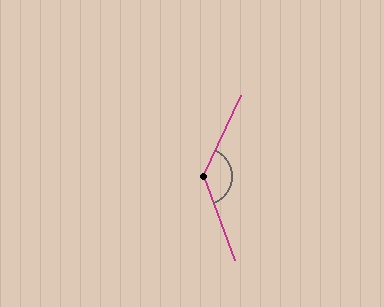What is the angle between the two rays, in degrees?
Approximately 134 degrees.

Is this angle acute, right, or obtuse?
It is obtuse.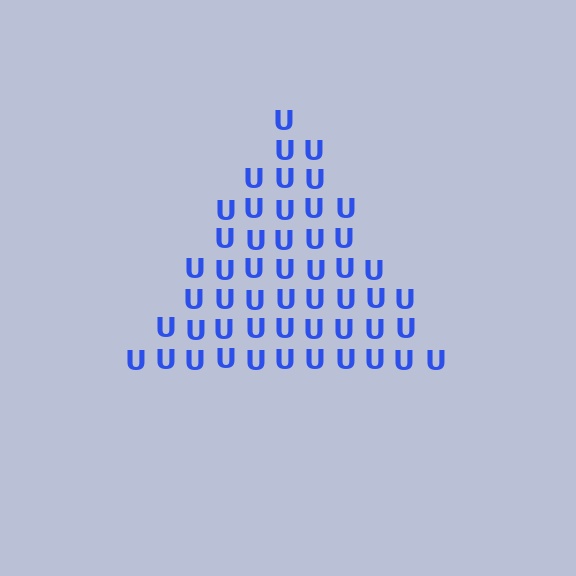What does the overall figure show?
The overall figure shows a triangle.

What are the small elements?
The small elements are letter U's.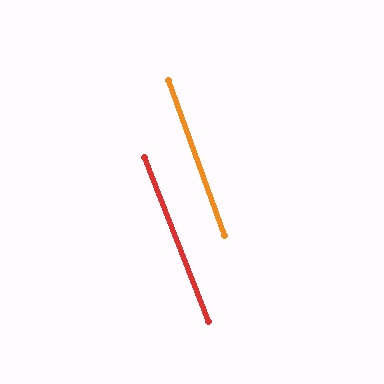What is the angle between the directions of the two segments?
Approximately 1 degree.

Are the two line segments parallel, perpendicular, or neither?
Parallel — their directions differ by only 1.4°.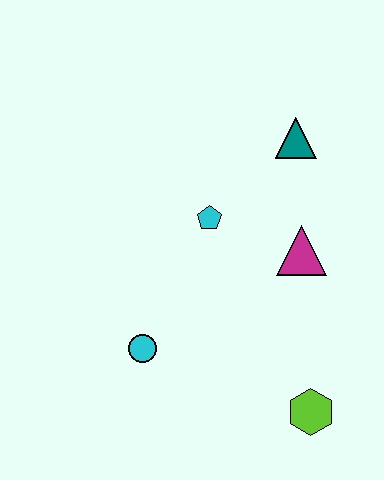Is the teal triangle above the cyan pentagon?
Yes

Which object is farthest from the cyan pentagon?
The lime hexagon is farthest from the cyan pentagon.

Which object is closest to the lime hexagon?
The magenta triangle is closest to the lime hexagon.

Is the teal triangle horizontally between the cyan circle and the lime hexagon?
Yes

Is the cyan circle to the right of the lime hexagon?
No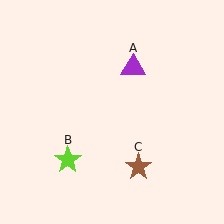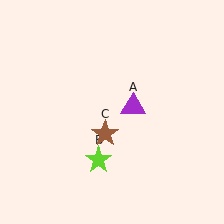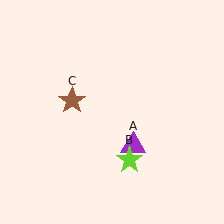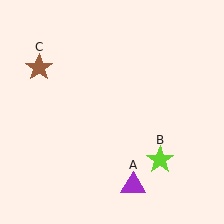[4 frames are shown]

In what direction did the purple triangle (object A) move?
The purple triangle (object A) moved down.